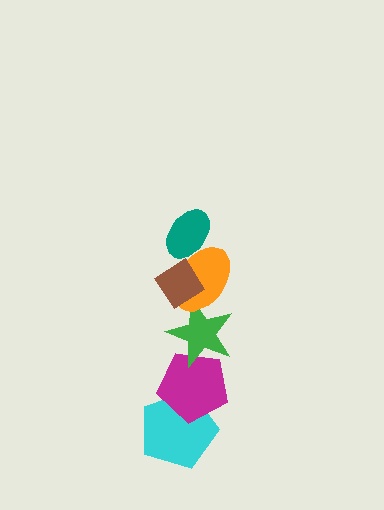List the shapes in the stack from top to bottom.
From top to bottom: the teal ellipse, the brown diamond, the orange ellipse, the green star, the magenta pentagon, the cyan pentagon.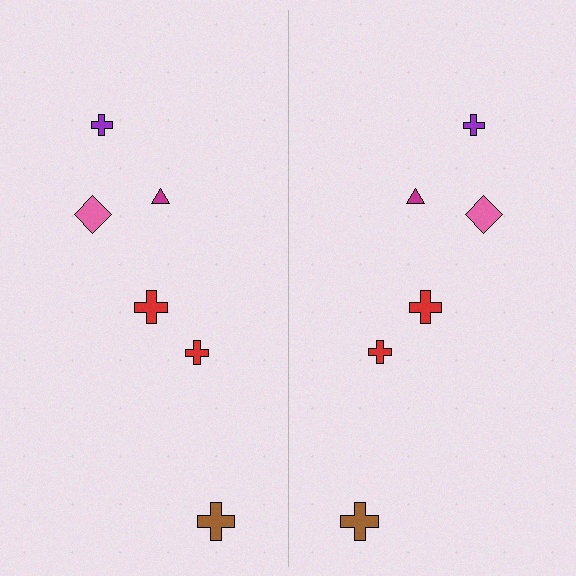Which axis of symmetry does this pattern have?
The pattern has a vertical axis of symmetry running through the center of the image.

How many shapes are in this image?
There are 12 shapes in this image.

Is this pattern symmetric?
Yes, this pattern has bilateral (reflection) symmetry.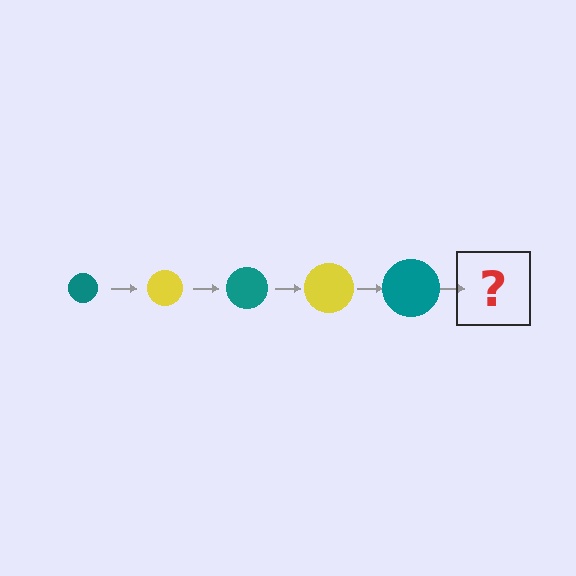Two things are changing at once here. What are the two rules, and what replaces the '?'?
The two rules are that the circle grows larger each step and the color cycles through teal and yellow. The '?' should be a yellow circle, larger than the previous one.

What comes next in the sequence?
The next element should be a yellow circle, larger than the previous one.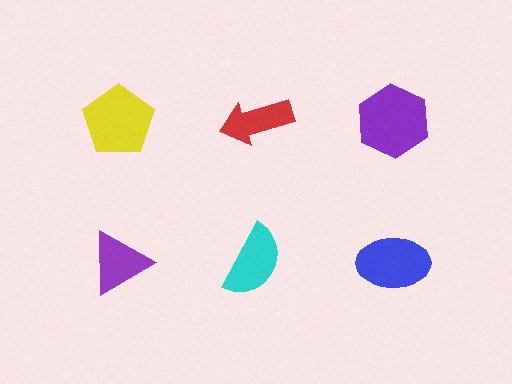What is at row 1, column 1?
A yellow pentagon.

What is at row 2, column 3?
A blue ellipse.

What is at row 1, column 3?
A purple hexagon.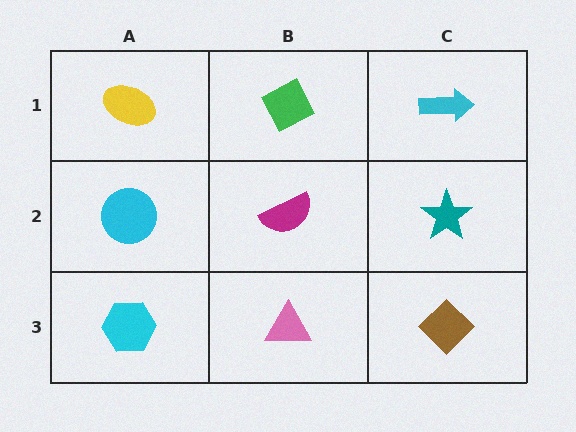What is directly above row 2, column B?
A green diamond.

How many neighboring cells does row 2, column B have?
4.